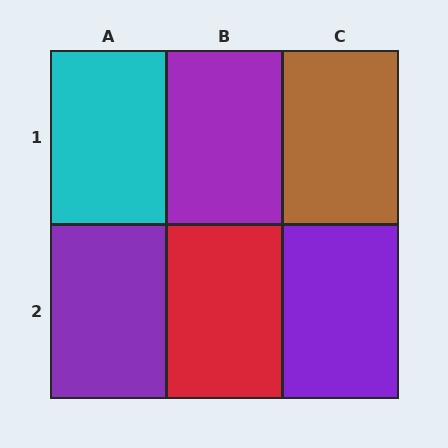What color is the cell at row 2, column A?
Purple.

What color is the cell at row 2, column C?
Purple.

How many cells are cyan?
1 cell is cyan.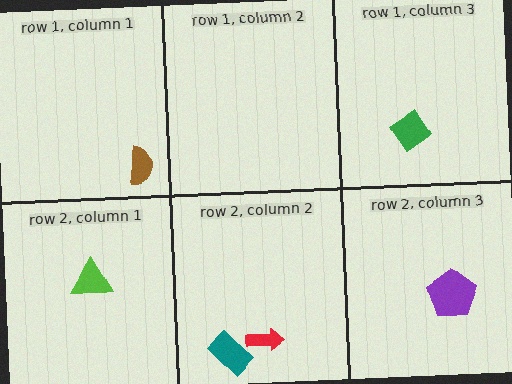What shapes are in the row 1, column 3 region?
The green diamond.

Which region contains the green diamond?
The row 1, column 3 region.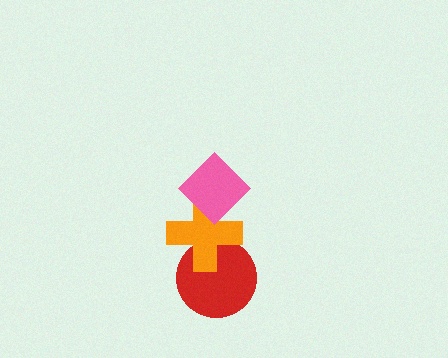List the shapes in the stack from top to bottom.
From top to bottom: the pink diamond, the orange cross, the red circle.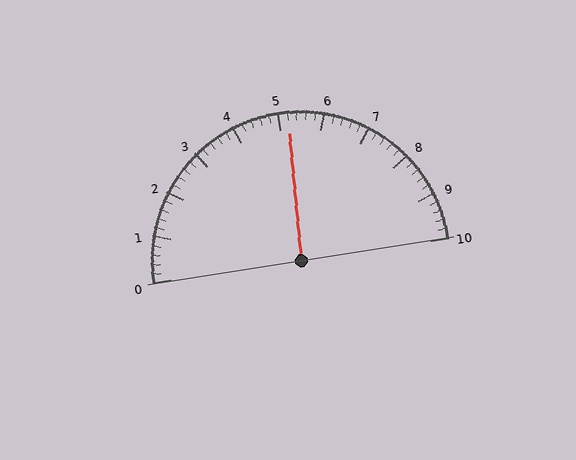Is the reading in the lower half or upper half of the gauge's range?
The reading is in the upper half of the range (0 to 10).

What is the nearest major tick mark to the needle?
The nearest major tick mark is 5.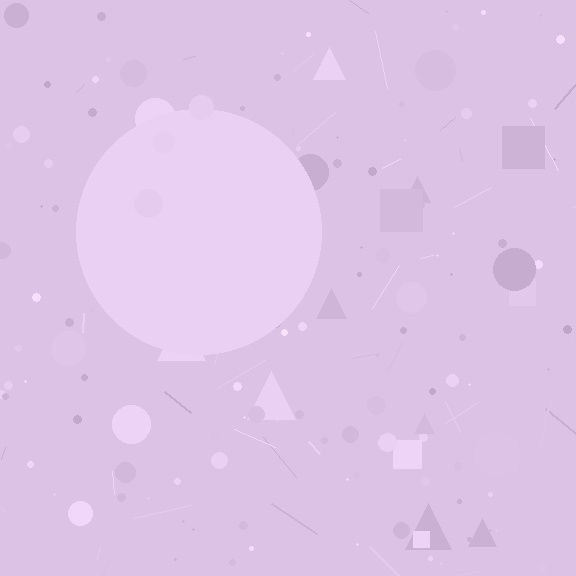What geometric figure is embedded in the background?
A circle is embedded in the background.